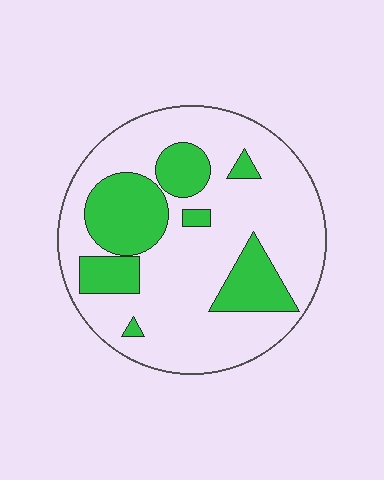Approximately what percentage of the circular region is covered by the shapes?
Approximately 25%.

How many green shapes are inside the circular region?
7.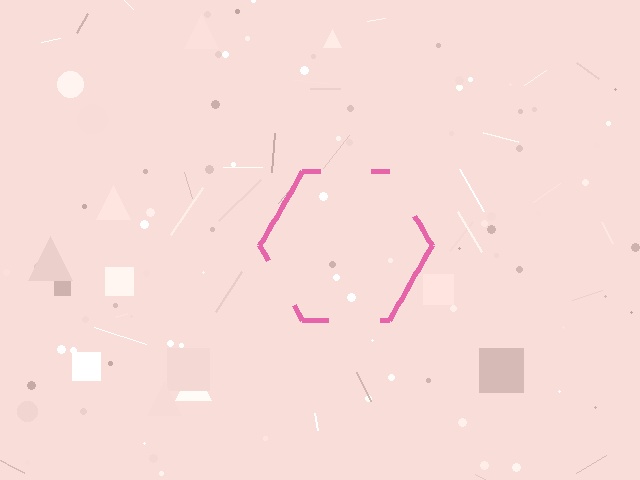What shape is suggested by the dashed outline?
The dashed outline suggests a hexagon.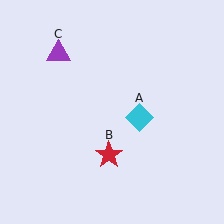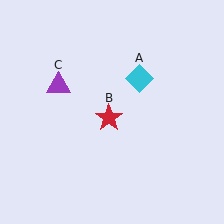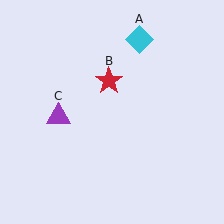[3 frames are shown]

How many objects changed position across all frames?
3 objects changed position: cyan diamond (object A), red star (object B), purple triangle (object C).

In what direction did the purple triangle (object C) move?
The purple triangle (object C) moved down.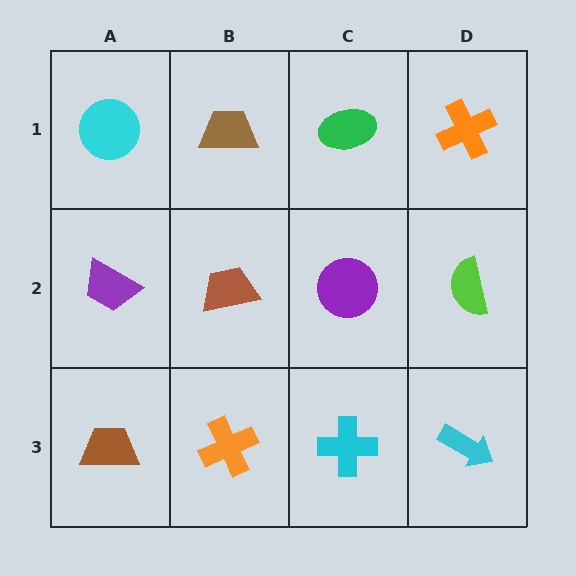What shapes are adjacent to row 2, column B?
A brown trapezoid (row 1, column B), an orange cross (row 3, column B), a purple trapezoid (row 2, column A), a purple circle (row 2, column C).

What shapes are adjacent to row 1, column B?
A brown trapezoid (row 2, column B), a cyan circle (row 1, column A), a green ellipse (row 1, column C).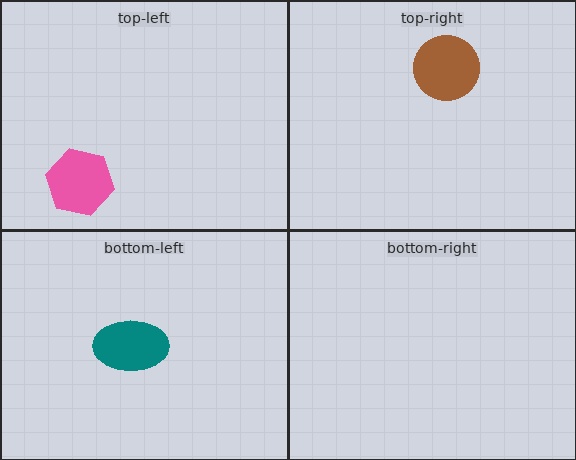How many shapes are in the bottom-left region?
1.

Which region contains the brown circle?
The top-right region.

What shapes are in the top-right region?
The brown circle.